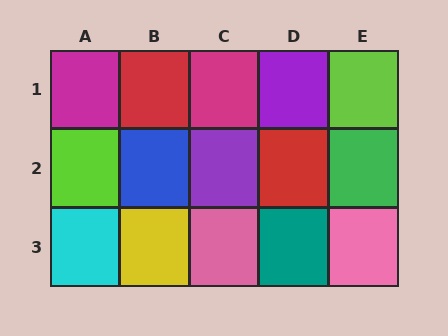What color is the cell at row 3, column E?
Pink.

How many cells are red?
2 cells are red.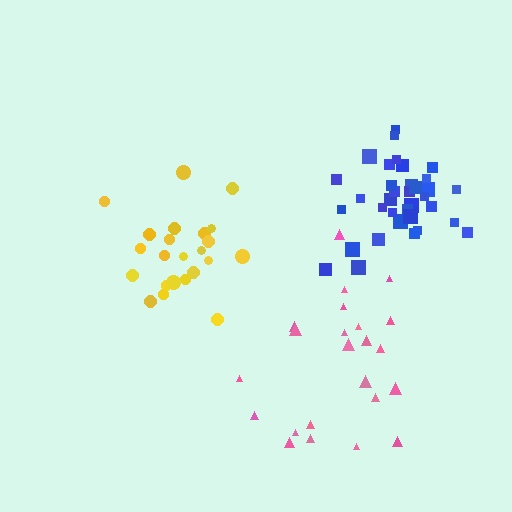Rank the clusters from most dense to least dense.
blue, yellow, pink.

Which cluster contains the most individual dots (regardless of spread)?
Blue (35).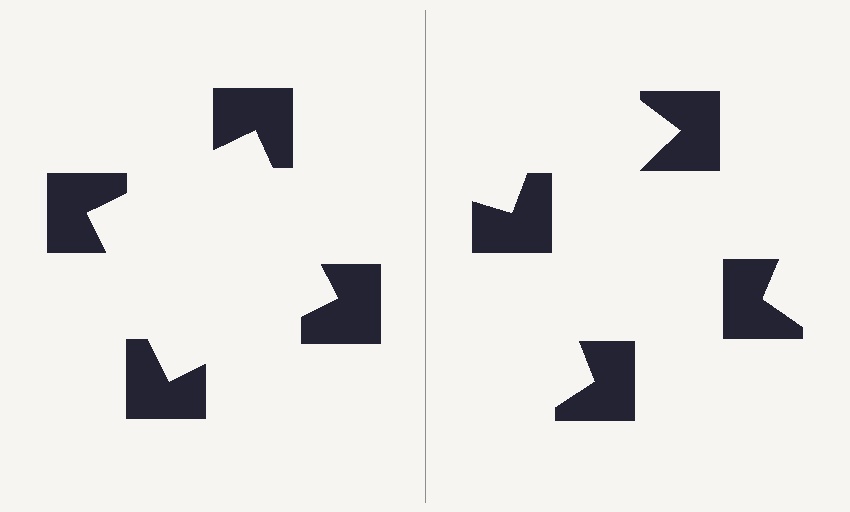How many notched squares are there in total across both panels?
8 — 4 on each side.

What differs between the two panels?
The notched squares are positioned identically on both sides; only the wedge orientations differ. On the left they align to a square; on the right they are misaligned.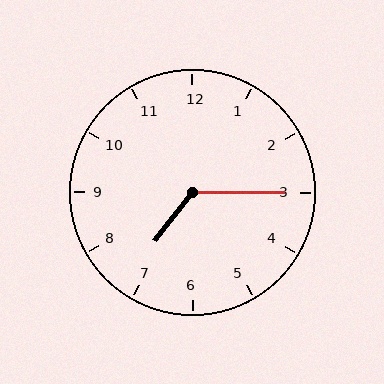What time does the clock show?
7:15.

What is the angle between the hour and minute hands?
Approximately 128 degrees.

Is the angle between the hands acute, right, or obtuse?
It is obtuse.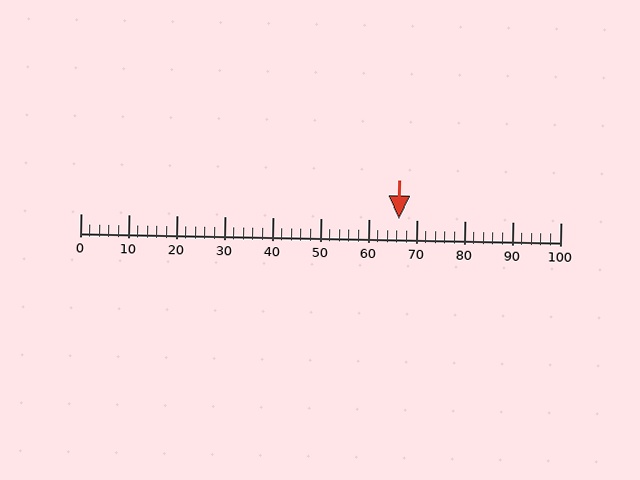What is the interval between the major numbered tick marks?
The major tick marks are spaced 10 units apart.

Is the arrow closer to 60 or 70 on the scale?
The arrow is closer to 70.